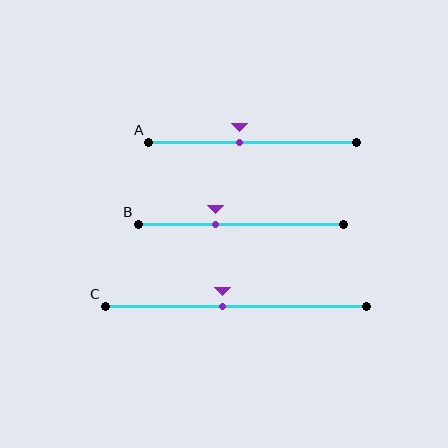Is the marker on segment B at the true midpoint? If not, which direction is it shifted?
No, the marker on segment B is shifted to the left by about 12% of the segment length.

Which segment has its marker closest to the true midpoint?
Segment C has its marker closest to the true midpoint.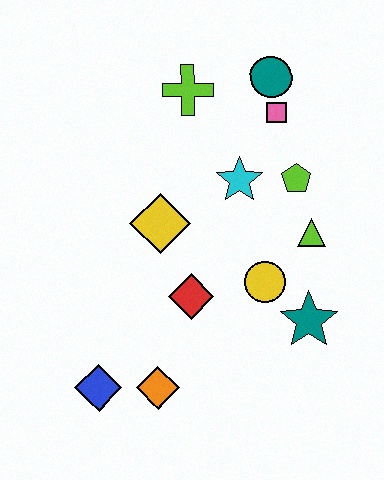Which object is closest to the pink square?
The teal circle is closest to the pink square.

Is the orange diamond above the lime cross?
No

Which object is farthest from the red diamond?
The teal circle is farthest from the red diamond.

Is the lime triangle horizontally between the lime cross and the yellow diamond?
No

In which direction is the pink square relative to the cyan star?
The pink square is above the cyan star.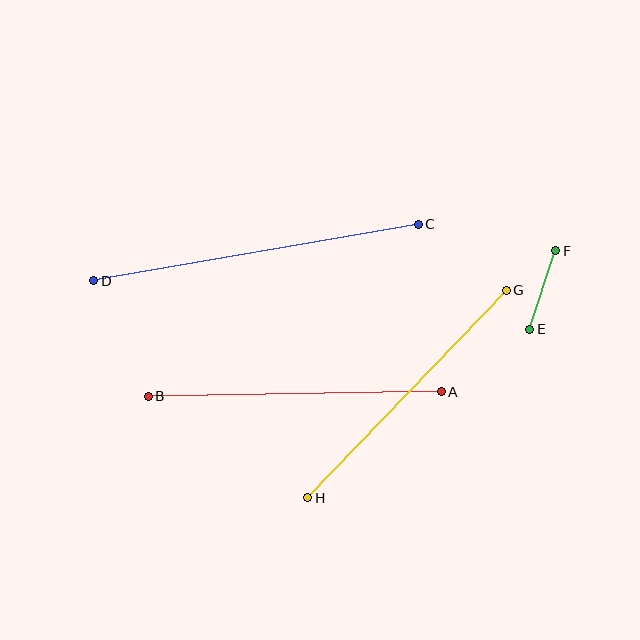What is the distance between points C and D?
The distance is approximately 329 pixels.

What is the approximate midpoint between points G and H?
The midpoint is at approximately (407, 394) pixels.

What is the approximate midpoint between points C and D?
The midpoint is at approximately (256, 253) pixels.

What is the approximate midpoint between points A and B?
The midpoint is at approximately (295, 394) pixels.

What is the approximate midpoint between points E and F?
The midpoint is at approximately (543, 290) pixels.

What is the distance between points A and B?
The distance is approximately 293 pixels.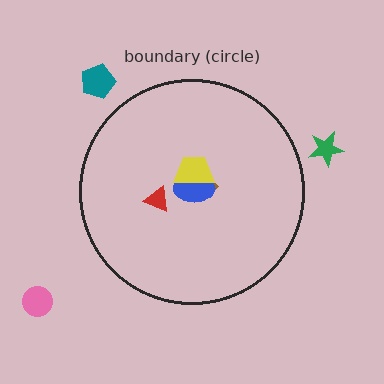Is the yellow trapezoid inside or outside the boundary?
Inside.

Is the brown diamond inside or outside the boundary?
Inside.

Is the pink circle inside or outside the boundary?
Outside.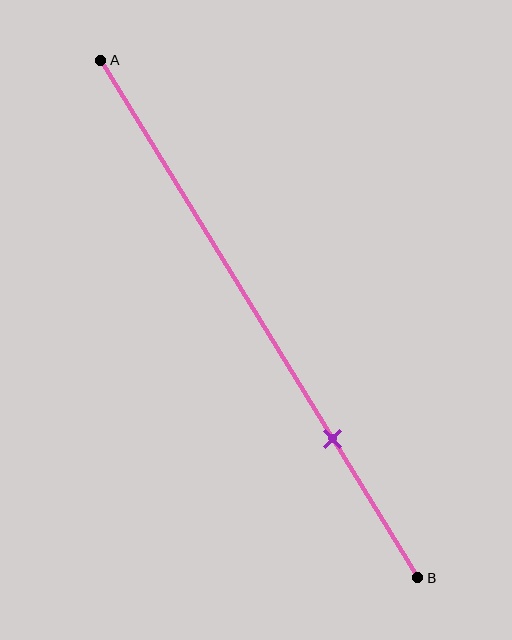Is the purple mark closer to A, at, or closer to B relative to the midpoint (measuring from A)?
The purple mark is closer to point B than the midpoint of segment AB.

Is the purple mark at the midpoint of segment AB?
No, the mark is at about 75% from A, not at the 50% midpoint.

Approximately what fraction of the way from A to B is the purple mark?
The purple mark is approximately 75% of the way from A to B.